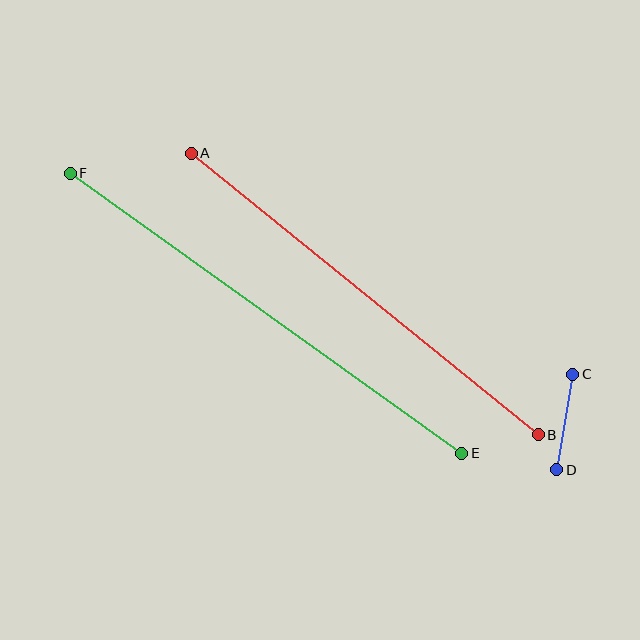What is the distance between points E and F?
The distance is approximately 481 pixels.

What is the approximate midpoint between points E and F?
The midpoint is at approximately (266, 313) pixels.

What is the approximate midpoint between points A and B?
The midpoint is at approximately (365, 294) pixels.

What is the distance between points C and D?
The distance is approximately 97 pixels.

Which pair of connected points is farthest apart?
Points E and F are farthest apart.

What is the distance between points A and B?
The distance is approximately 447 pixels.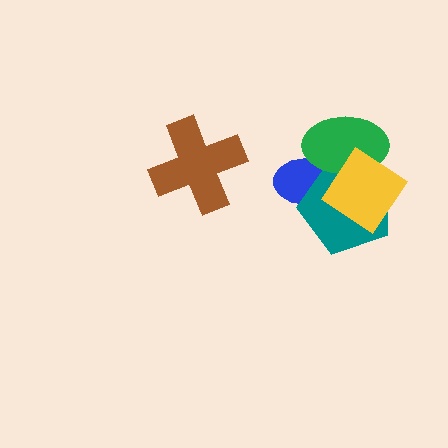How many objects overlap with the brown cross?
0 objects overlap with the brown cross.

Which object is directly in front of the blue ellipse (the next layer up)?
The teal pentagon is directly in front of the blue ellipse.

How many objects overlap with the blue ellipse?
3 objects overlap with the blue ellipse.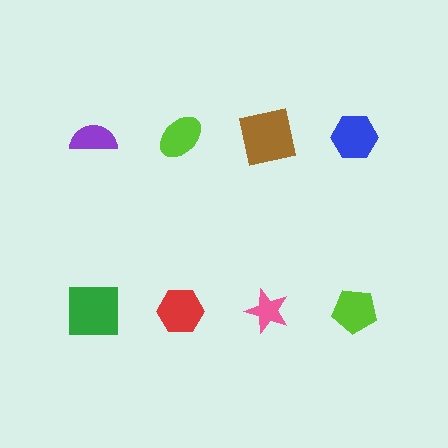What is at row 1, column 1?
A purple semicircle.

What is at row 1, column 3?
A brown square.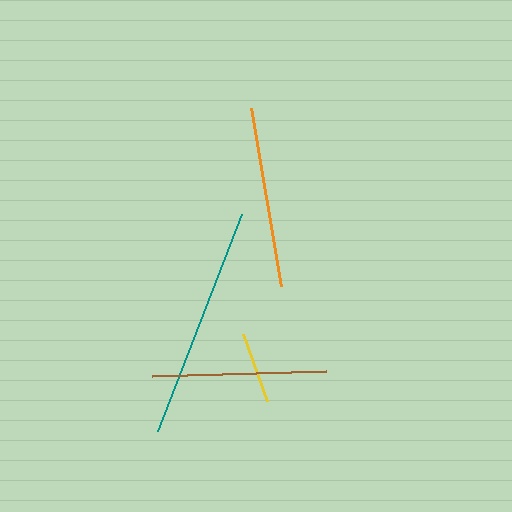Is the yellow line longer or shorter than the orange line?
The orange line is longer than the yellow line.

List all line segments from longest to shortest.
From longest to shortest: teal, orange, brown, yellow.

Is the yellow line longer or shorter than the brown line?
The brown line is longer than the yellow line.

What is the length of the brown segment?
The brown segment is approximately 174 pixels long.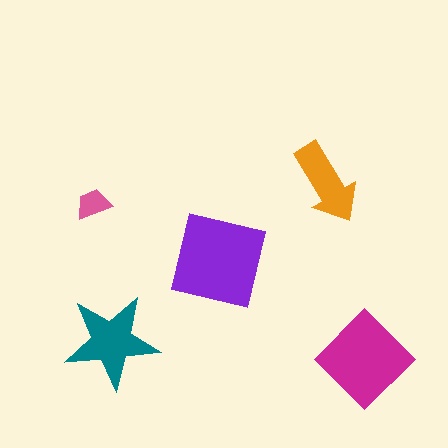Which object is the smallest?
The pink trapezoid.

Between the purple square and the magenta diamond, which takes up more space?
The purple square.